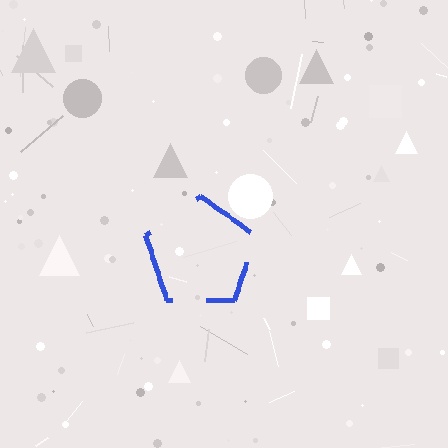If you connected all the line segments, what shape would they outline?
They would outline a pentagon.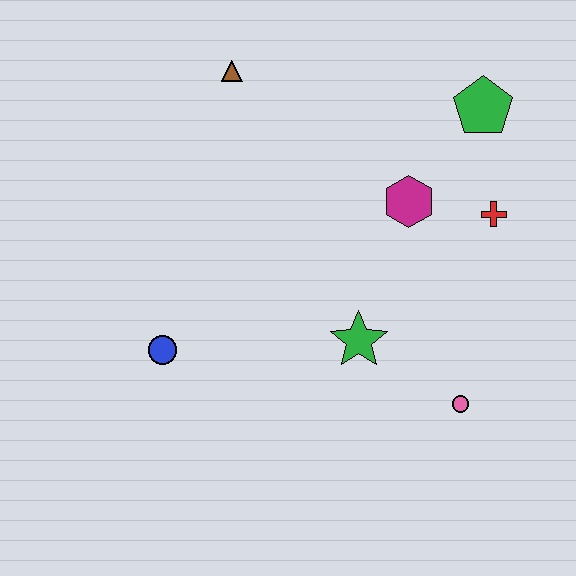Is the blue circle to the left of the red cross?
Yes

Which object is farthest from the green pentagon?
The blue circle is farthest from the green pentagon.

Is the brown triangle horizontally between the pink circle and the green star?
No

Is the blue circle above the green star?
No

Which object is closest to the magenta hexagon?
The red cross is closest to the magenta hexagon.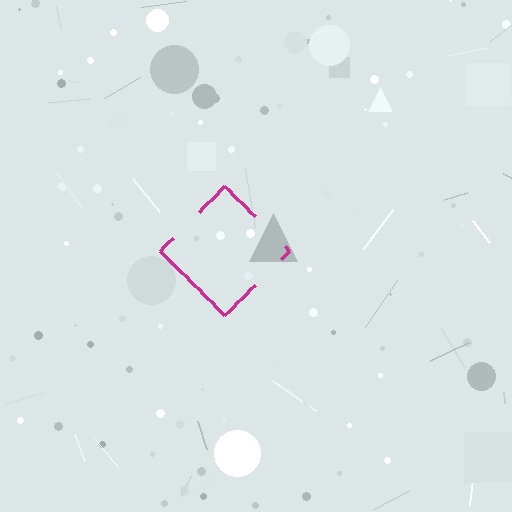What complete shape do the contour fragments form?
The contour fragments form a diamond.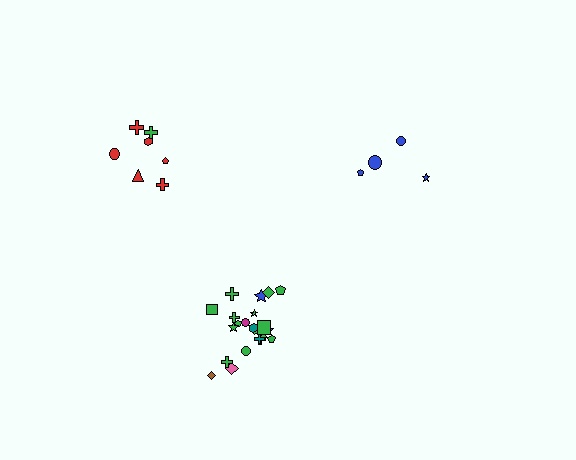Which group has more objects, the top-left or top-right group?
The top-left group.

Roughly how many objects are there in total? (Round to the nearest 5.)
Roughly 35 objects in total.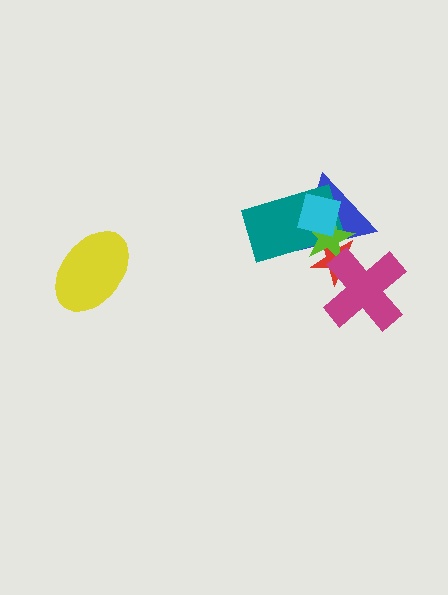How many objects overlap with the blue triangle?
5 objects overlap with the blue triangle.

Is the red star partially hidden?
Yes, it is partially covered by another shape.